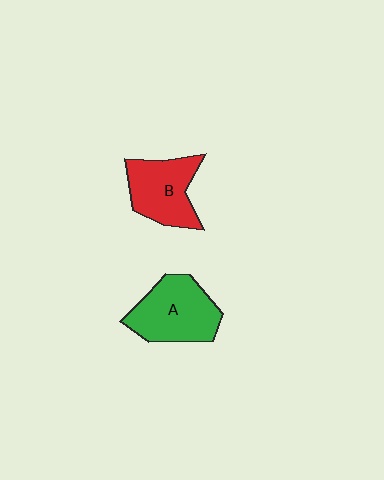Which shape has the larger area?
Shape A (green).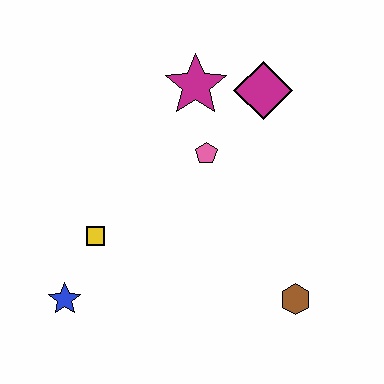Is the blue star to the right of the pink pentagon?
No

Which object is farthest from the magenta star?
The blue star is farthest from the magenta star.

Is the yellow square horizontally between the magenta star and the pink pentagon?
No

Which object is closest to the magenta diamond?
The magenta star is closest to the magenta diamond.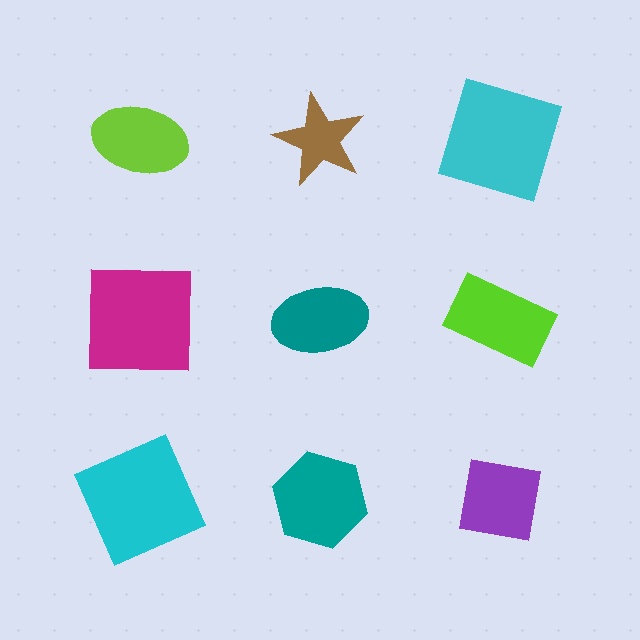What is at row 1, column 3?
A cyan square.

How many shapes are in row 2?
3 shapes.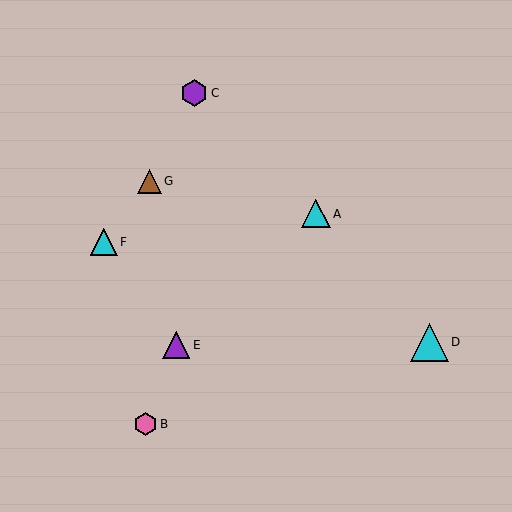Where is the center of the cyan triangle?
The center of the cyan triangle is at (104, 242).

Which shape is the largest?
The cyan triangle (labeled D) is the largest.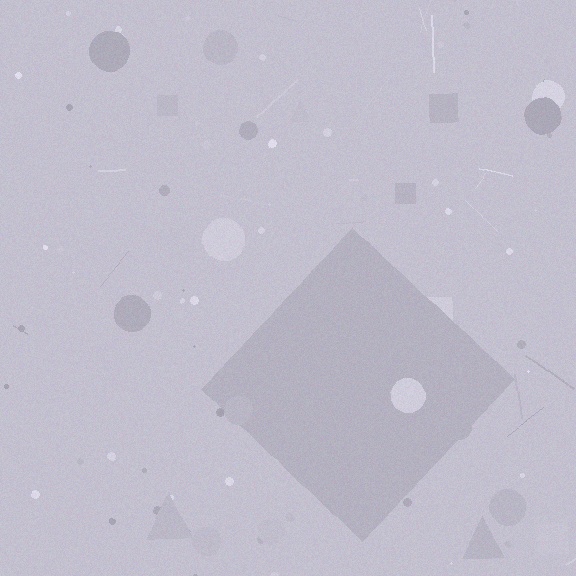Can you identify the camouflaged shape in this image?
The camouflaged shape is a diamond.